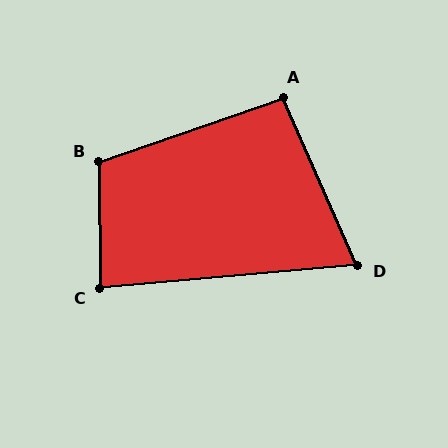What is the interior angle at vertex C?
Approximately 85 degrees (approximately right).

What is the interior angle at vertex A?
Approximately 95 degrees (approximately right).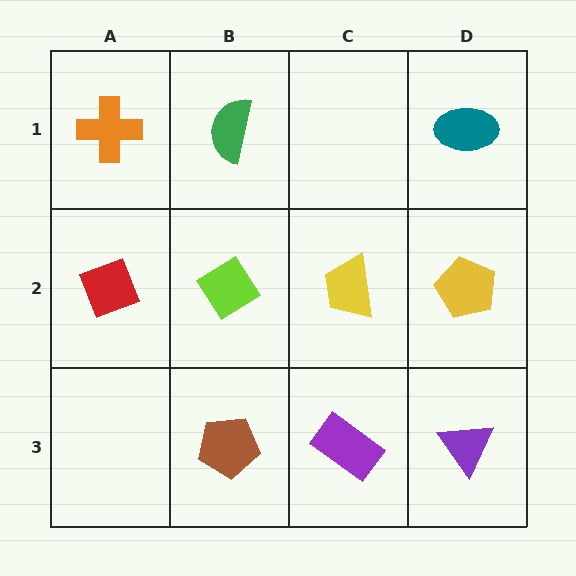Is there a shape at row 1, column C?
No, that cell is empty.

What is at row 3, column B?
A brown pentagon.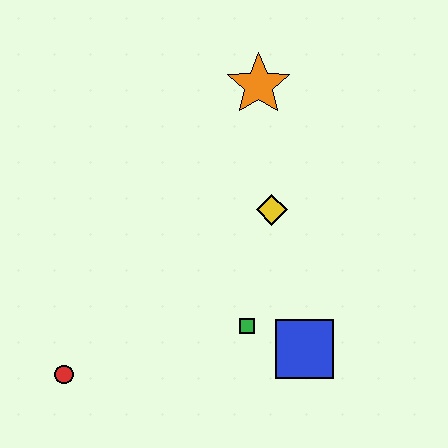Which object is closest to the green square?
The blue square is closest to the green square.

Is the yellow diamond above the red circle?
Yes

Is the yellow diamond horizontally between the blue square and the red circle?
Yes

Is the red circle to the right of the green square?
No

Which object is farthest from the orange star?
The red circle is farthest from the orange star.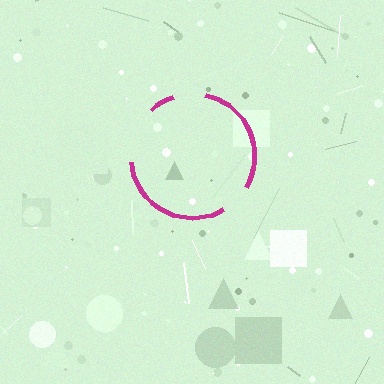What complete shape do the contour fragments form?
The contour fragments form a circle.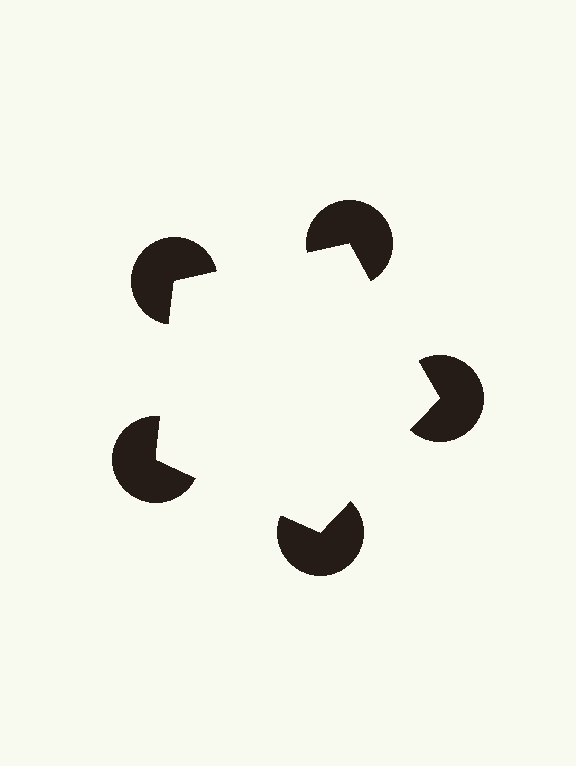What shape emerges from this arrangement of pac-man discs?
An illusory pentagon — its edges are inferred from the aligned wedge cuts in the pac-man discs, not physically drawn.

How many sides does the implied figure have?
5 sides.